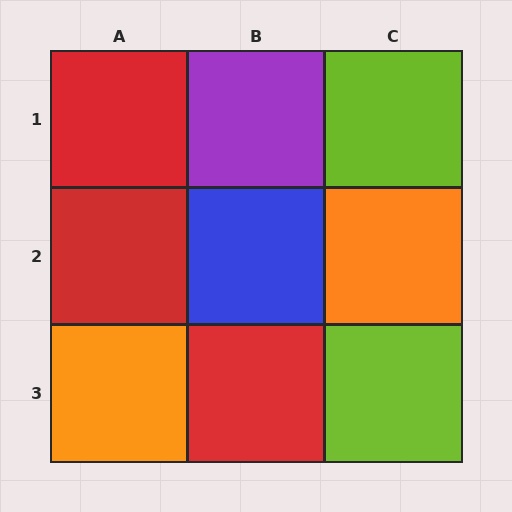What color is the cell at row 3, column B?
Red.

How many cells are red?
3 cells are red.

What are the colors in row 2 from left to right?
Red, blue, orange.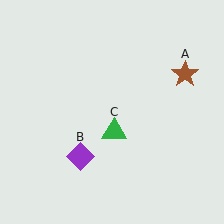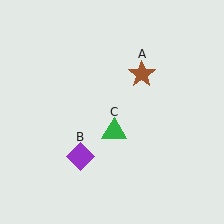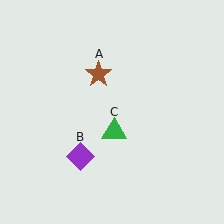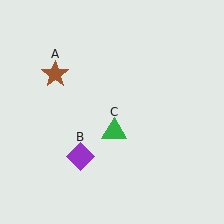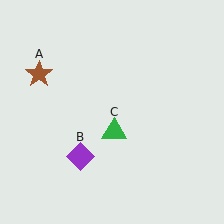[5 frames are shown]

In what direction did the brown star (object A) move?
The brown star (object A) moved left.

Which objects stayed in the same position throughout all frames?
Purple diamond (object B) and green triangle (object C) remained stationary.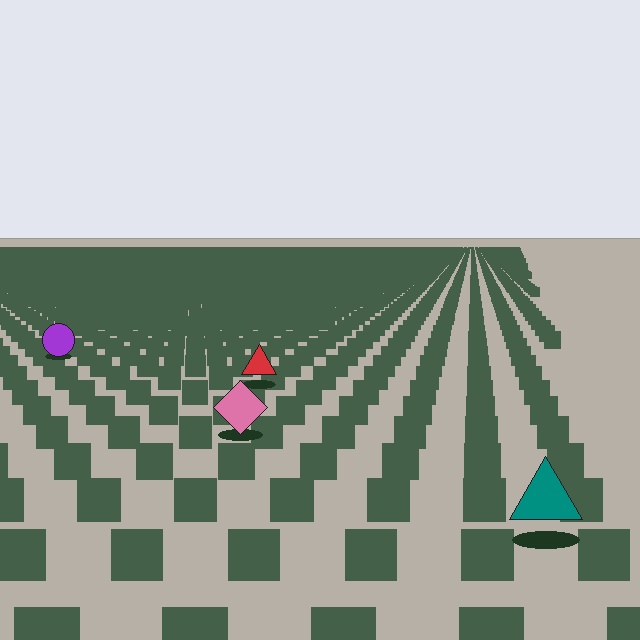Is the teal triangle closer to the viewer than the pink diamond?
Yes. The teal triangle is closer — you can tell from the texture gradient: the ground texture is coarser near it.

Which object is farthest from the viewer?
The purple circle is farthest from the viewer. It appears smaller and the ground texture around it is denser.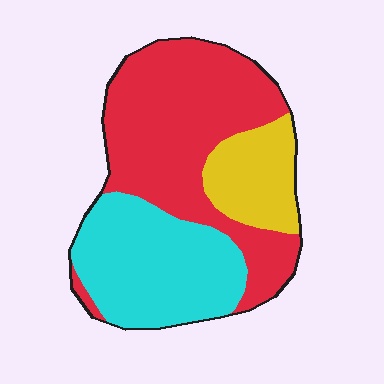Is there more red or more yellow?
Red.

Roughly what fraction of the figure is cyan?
Cyan takes up about one third (1/3) of the figure.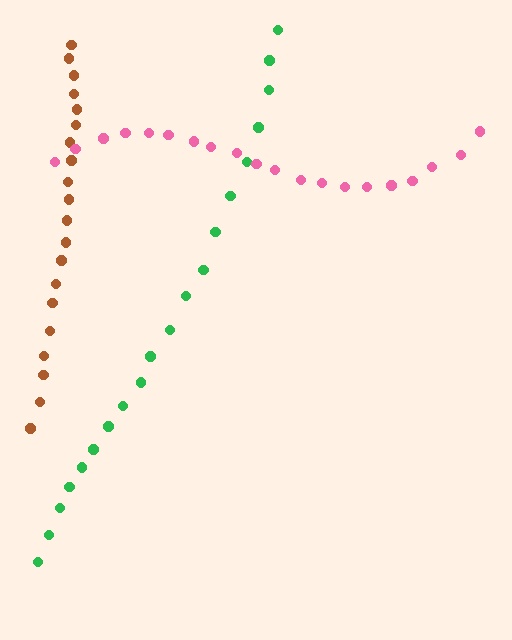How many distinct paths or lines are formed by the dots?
There are 3 distinct paths.